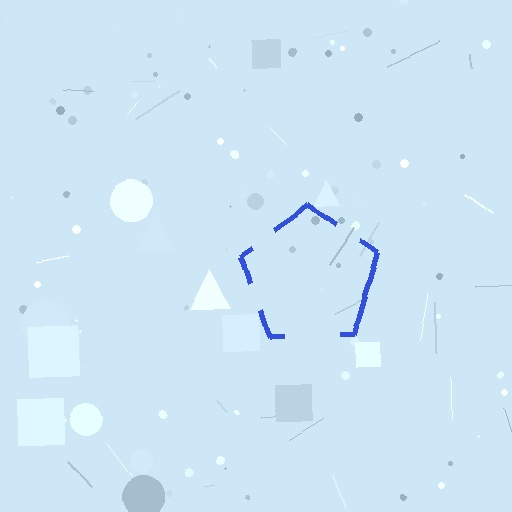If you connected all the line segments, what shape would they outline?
They would outline a pentagon.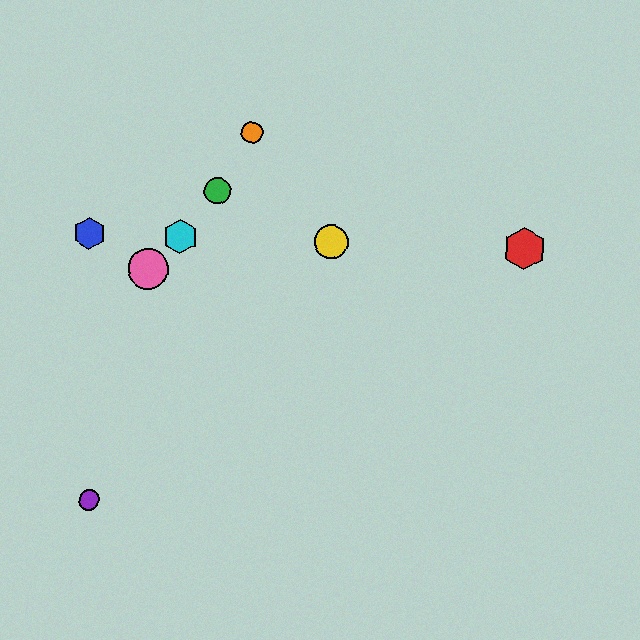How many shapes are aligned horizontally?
4 shapes (the red hexagon, the blue hexagon, the yellow circle, the cyan hexagon) are aligned horizontally.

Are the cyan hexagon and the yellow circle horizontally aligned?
Yes, both are at y≈237.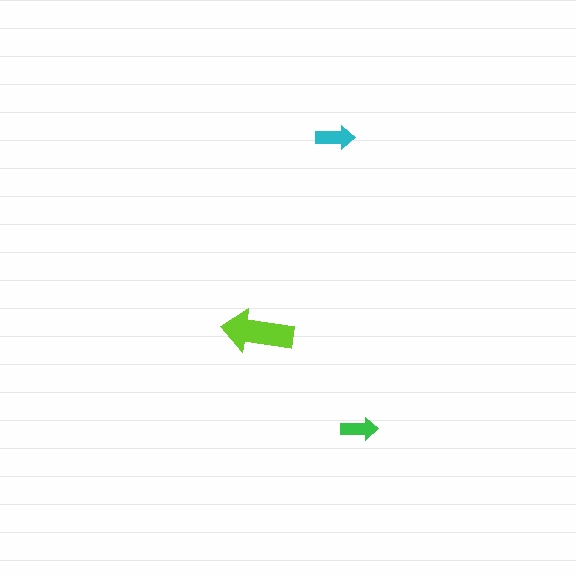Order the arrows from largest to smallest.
the lime one, the cyan one, the green one.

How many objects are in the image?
There are 3 objects in the image.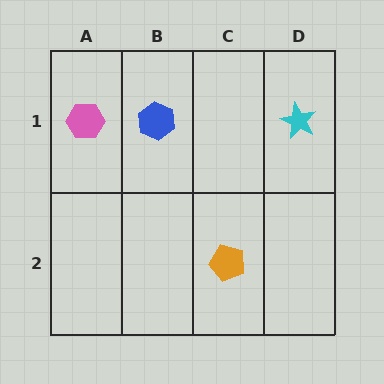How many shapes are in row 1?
3 shapes.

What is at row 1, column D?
A cyan star.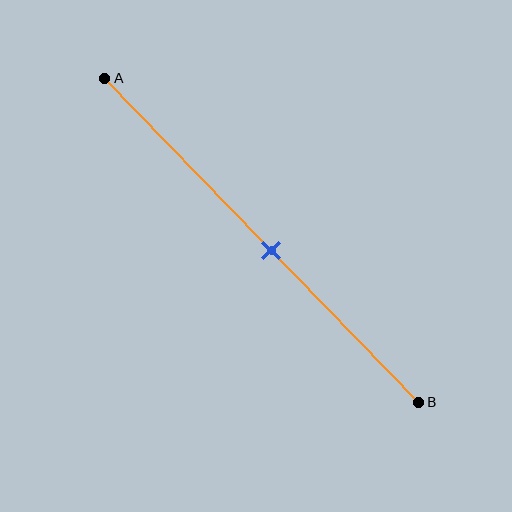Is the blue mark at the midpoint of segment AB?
No, the mark is at about 55% from A, not at the 50% midpoint.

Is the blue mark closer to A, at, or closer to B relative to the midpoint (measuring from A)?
The blue mark is closer to point B than the midpoint of segment AB.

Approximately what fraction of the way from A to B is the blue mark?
The blue mark is approximately 55% of the way from A to B.